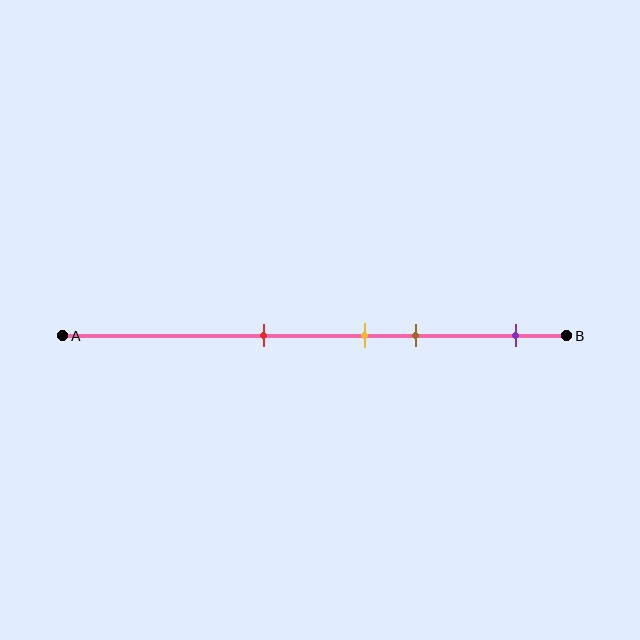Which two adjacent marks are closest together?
The yellow and brown marks are the closest adjacent pair.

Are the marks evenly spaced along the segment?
No, the marks are not evenly spaced.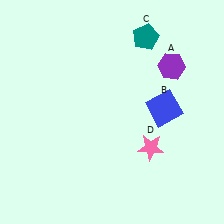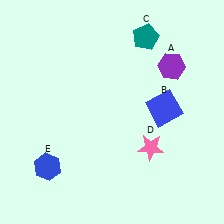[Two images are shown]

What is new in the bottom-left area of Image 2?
A blue hexagon (E) was added in the bottom-left area of Image 2.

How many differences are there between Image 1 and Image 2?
There is 1 difference between the two images.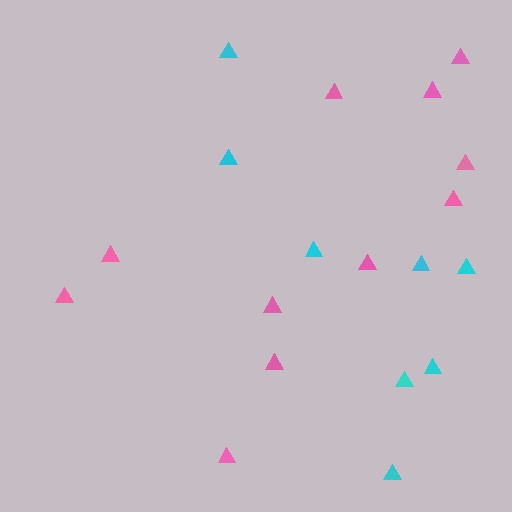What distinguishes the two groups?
There are 2 groups: one group of cyan triangles (8) and one group of pink triangles (11).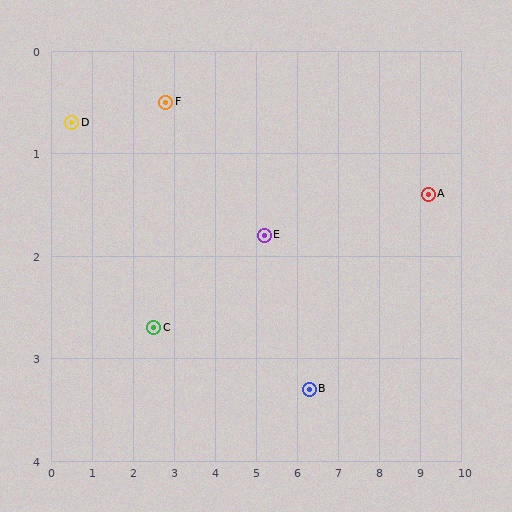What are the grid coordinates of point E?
Point E is at approximately (5.2, 1.8).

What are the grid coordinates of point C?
Point C is at approximately (2.5, 2.7).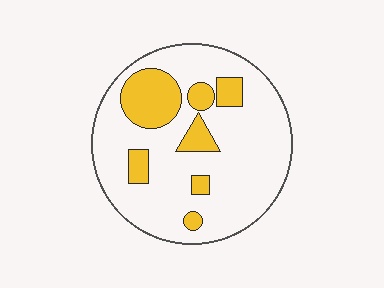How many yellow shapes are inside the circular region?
7.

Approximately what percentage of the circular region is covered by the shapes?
Approximately 20%.